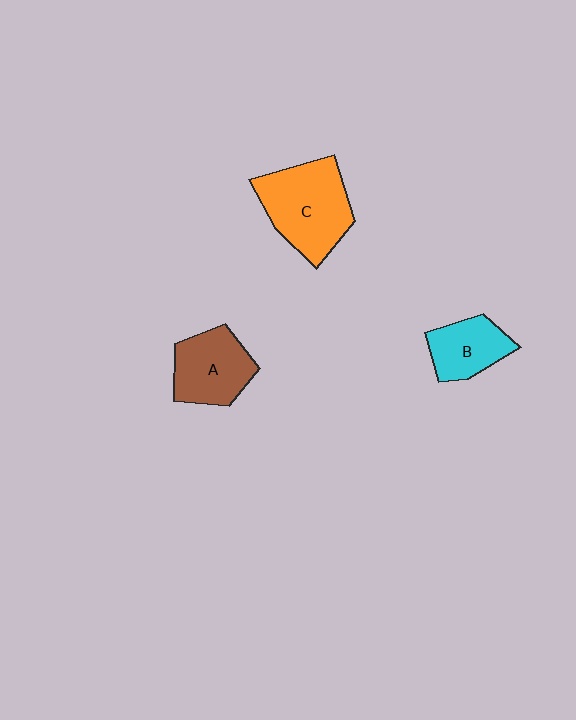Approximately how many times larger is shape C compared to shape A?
Approximately 1.4 times.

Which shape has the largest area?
Shape C (orange).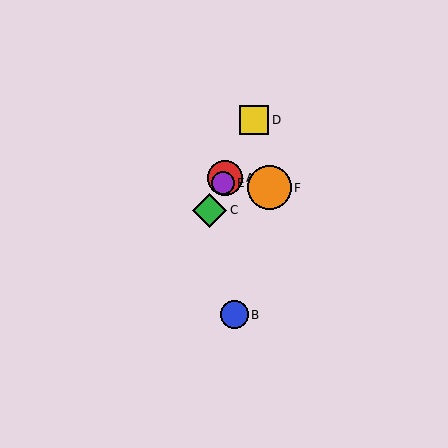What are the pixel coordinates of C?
Object C is at (209, 210).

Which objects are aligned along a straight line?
Objects A, C, D, E are aligned along a straight line.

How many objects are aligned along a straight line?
4 objects (A, C, D, E) are aligned along a straight line.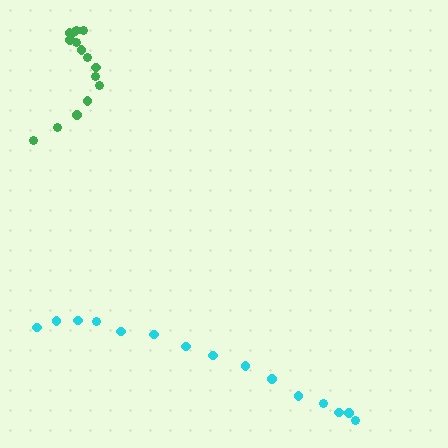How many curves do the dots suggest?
There are 2 distinct paths.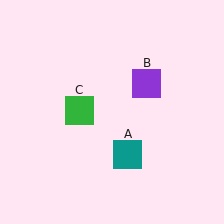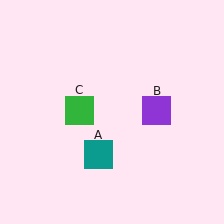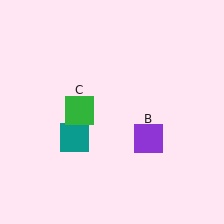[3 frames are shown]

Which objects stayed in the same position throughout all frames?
Green square (object C) remained stationary.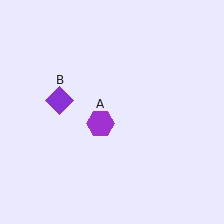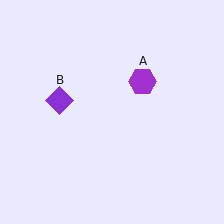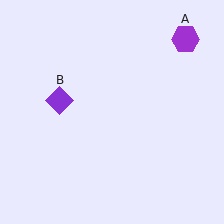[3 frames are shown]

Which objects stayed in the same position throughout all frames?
Purple diamond (object B) remained stationary.